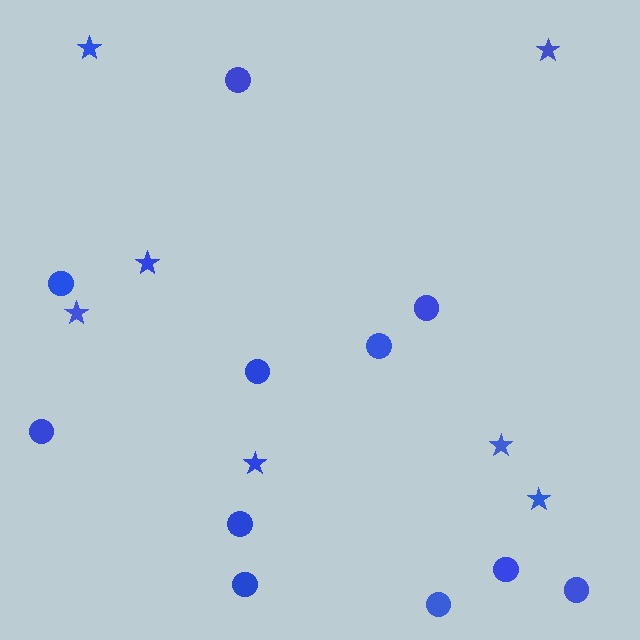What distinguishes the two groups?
There are 2 groups: one group of circles (11) and one group of stars (7).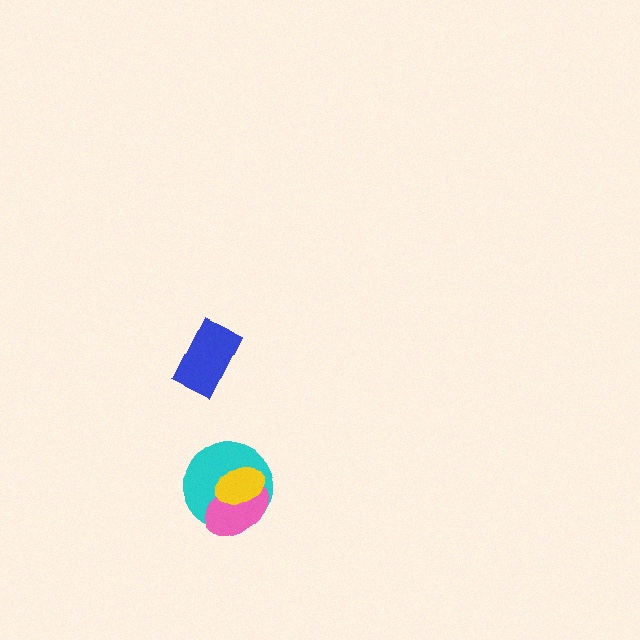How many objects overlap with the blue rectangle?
0 objects overlap with the blue rectangle.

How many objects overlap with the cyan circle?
2 objects overlap with the cyan circle.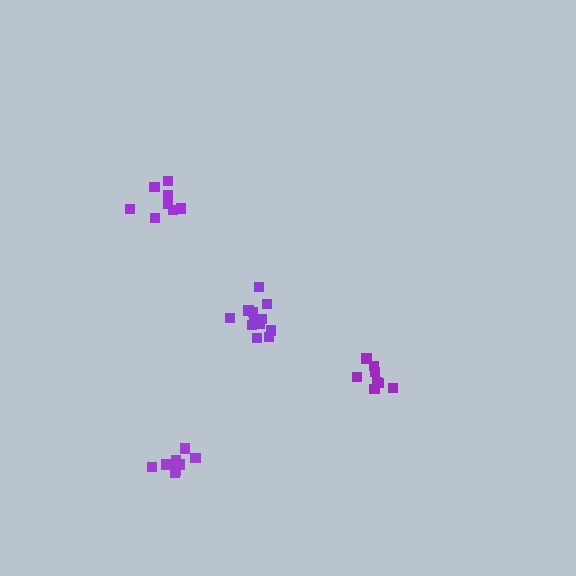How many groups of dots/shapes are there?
There are 4 groups.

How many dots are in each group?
Group 1: 8 dots, Group 2: 8 dots, Group 3: 12 dots, Group 4: 8 dots (36 total).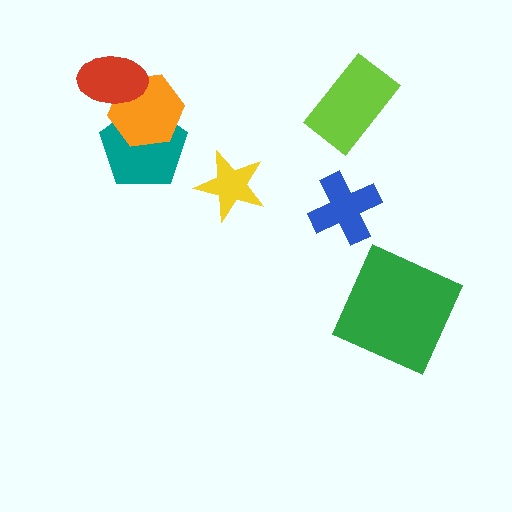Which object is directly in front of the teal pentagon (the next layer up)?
The orange hexagon is directly in front of the teal pentagon.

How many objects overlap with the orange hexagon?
2 objects overlap with the orange hexagon.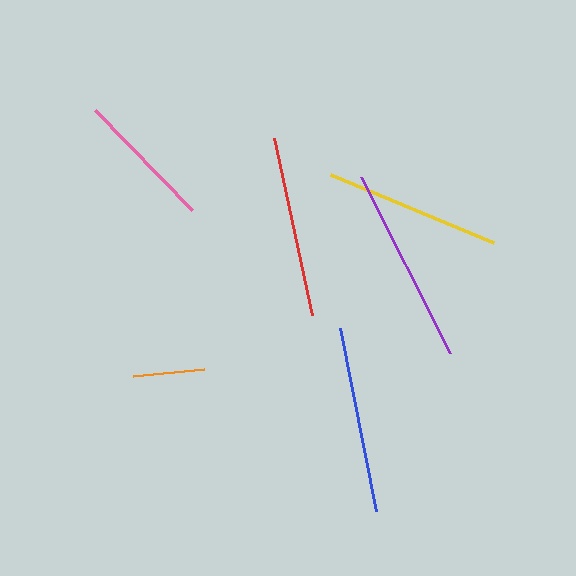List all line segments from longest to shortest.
From longest to shortest: purple, blue, red, yellow, pink, orange.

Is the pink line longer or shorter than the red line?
The red line is longer than the pink line.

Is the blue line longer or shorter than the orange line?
The blue line is longer than the orange line.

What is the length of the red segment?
The red segment is approximately 182 pixels long.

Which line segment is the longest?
The purple line is the longest at approximately 198 pixels.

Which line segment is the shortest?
The orange line is the shortest at approximately 71 pixels.